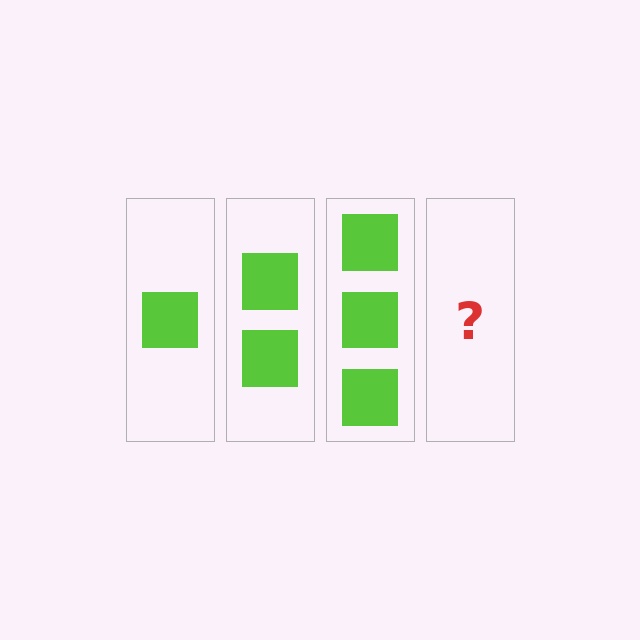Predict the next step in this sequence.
The next step is 4 squares.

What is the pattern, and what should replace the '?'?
The pattern is that each step adds one more square. The '?' should be 4 squares.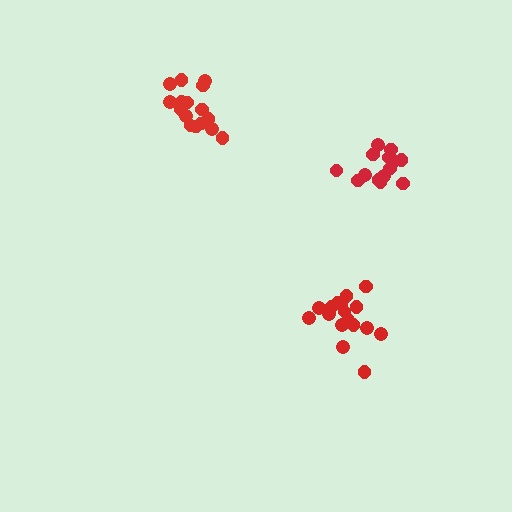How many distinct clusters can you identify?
There are 3 distinct clusters.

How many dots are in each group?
Group 1: 17 dots, Group 2: 15 dots, Group 3: 17 dots (49 total).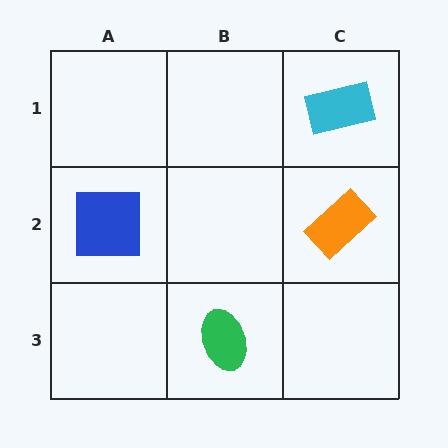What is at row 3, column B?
A green ellipse.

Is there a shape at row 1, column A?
No, that cell is empty.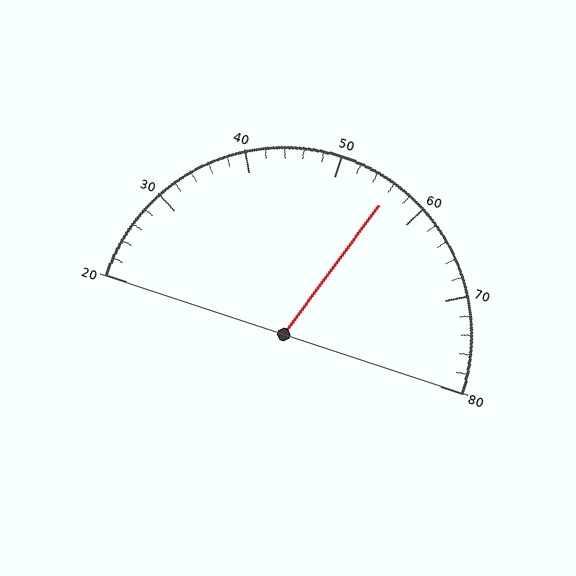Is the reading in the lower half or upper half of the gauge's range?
The reading is in the upper half of the range (20 to 80).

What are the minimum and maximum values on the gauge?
The gauge ranges from 20 to 80.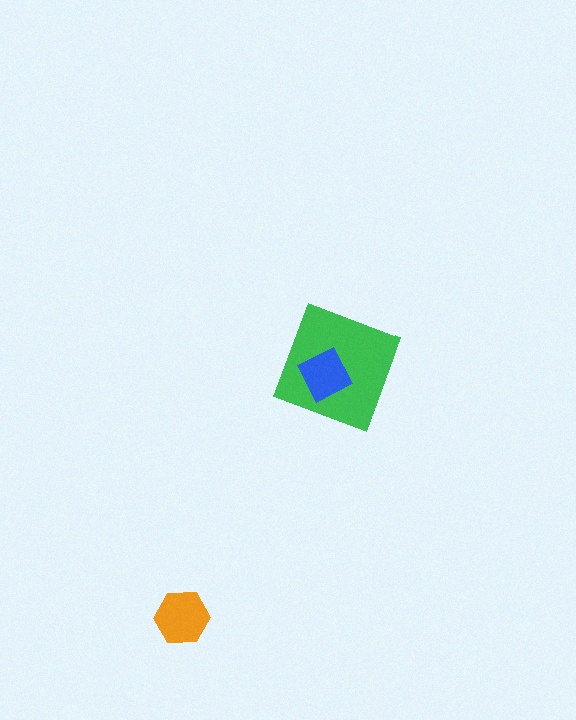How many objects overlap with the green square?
1 object overlaps with the green square.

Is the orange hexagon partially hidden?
No, no other shape covers it.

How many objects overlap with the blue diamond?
1 object overlaps with the blue diamond.